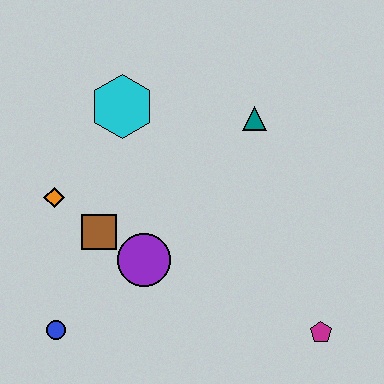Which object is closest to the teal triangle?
The cyan hexagon is closest to the teal triangle.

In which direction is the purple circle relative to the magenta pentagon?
The purple circle is to the left of the magenta pentagon.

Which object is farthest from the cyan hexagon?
The magenta pentagon is farthest from the cyan hexagon.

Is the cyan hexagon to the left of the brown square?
No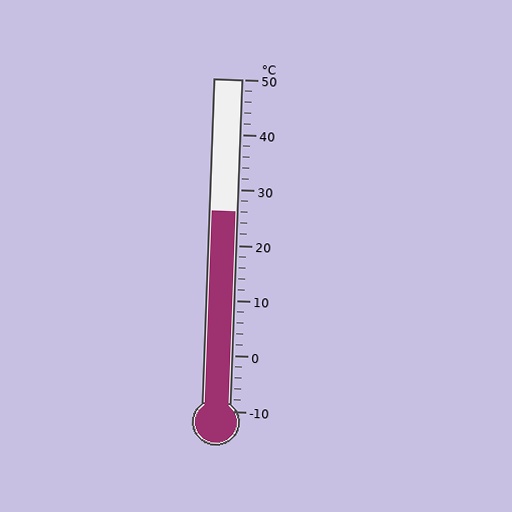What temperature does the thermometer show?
The thermometer shows approximately 26°C.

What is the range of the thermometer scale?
The thermometer scale ranges from -10°C to 50°C.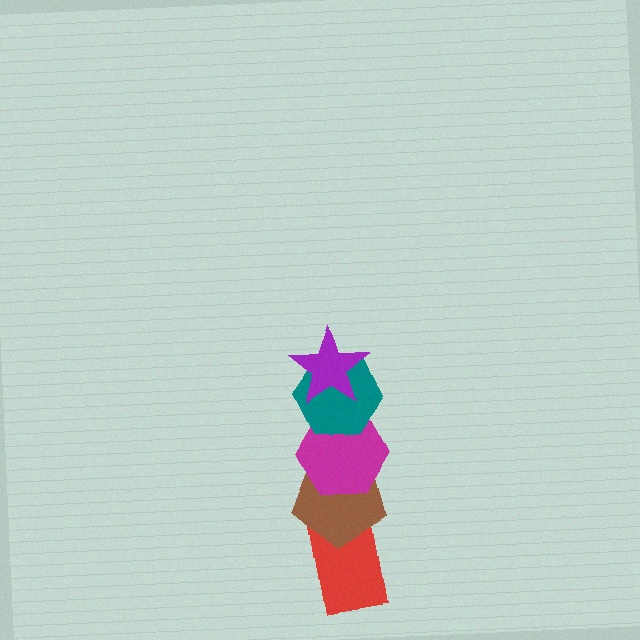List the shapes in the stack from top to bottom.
From top to bottom: the purple star, the teal hexagon, the magenta hexagon, the brown pentagon, the red rectangle.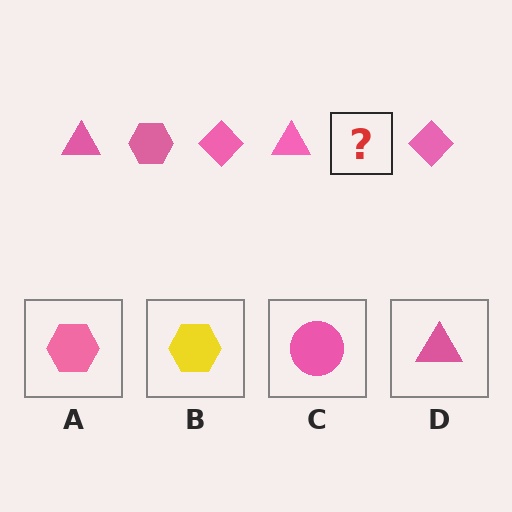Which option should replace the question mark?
Option A.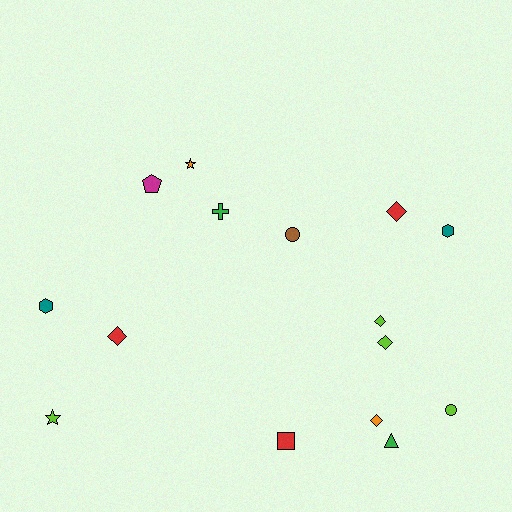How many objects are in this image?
There are 15 objects.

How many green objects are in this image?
There are 2 green objects.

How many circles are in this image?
There are 2 circles.